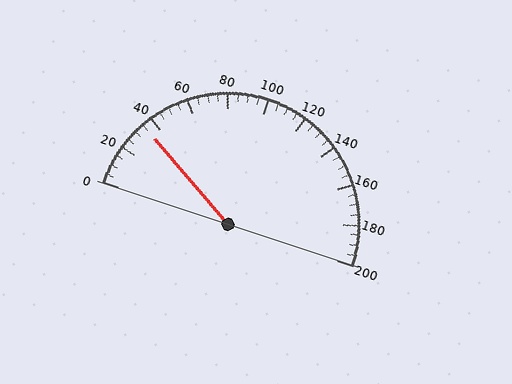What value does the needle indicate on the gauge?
The needle indicates approximately 35.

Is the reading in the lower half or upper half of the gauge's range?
The reading is in the lower half of the range (0 to 200).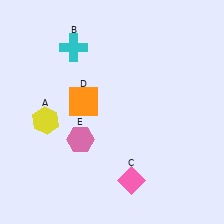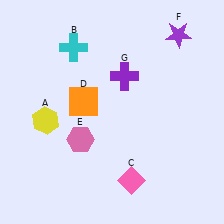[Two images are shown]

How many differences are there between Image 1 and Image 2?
There are 2 differences between the two images.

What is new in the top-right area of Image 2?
A purple star (F) was added in the top-right area of Image 2.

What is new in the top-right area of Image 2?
A purple cross (G) was added in the top-right area of Image 2.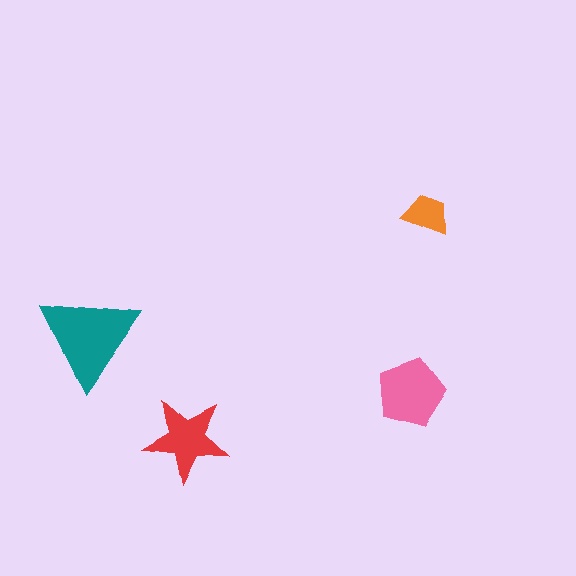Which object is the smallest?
The orange trapezoid.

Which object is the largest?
The teal triangle.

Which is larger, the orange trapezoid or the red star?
The red star.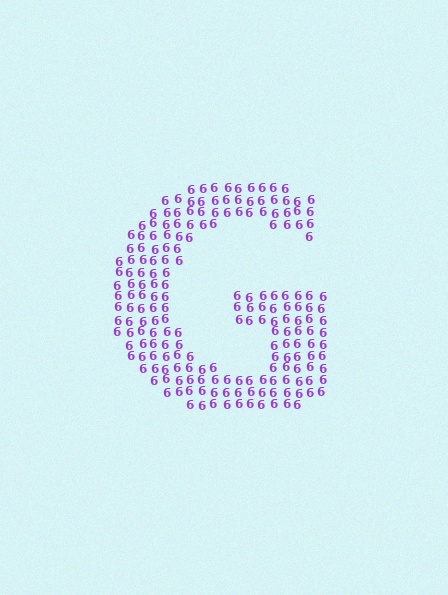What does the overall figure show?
The overall figure shows the letter G.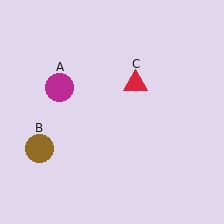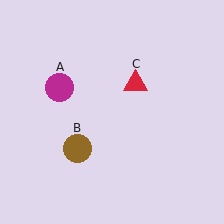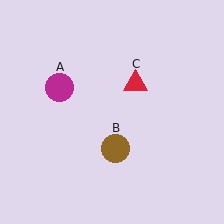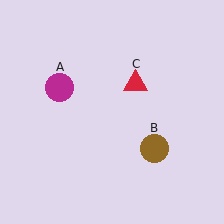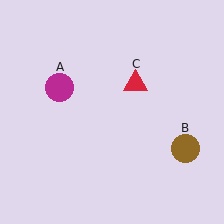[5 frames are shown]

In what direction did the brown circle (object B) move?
The brown circle (object B) moved right.